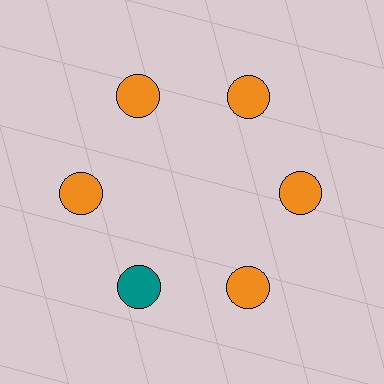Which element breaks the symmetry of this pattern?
The teal circle at roughly the 7 o'clock position breaks the symmetry. All other shapes are orange circles.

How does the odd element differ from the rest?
It has a different color: teal instead of orange.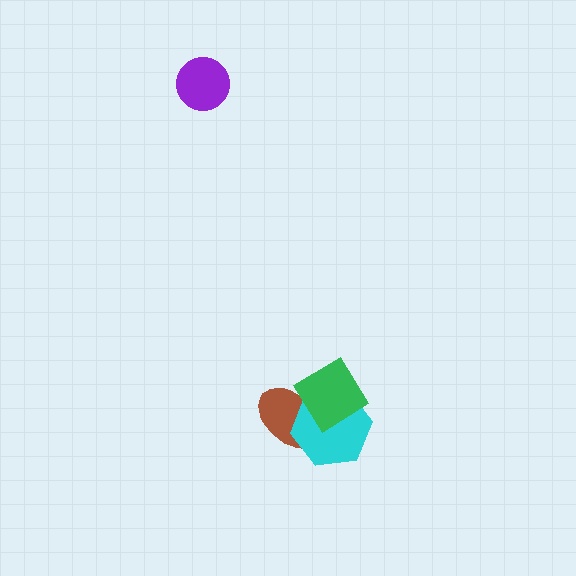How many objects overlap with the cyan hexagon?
2 objects overlap with the cyan hexagon.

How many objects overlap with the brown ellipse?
2 objects overlap with the brown ellipse.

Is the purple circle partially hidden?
No, no other shape covers it.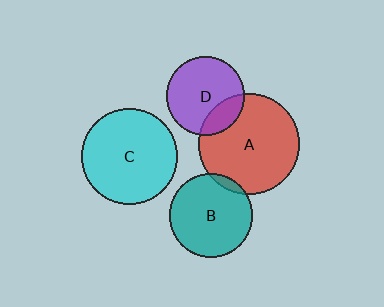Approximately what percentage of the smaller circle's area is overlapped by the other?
Approximately 20%.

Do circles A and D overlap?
Yes.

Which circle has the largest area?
Circle A (red).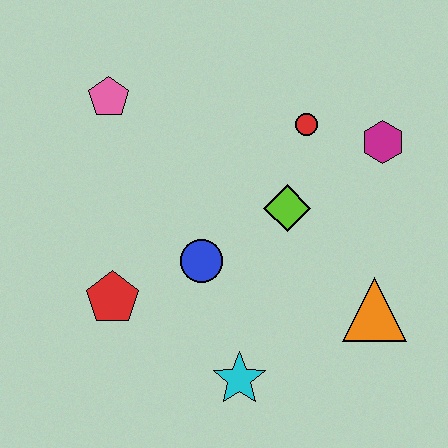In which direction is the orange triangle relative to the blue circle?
The orange triangle is to the right of the blue circle.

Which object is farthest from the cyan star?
The pink pentagon is farthest from the cyan star.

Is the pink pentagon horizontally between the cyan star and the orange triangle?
No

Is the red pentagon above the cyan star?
Yes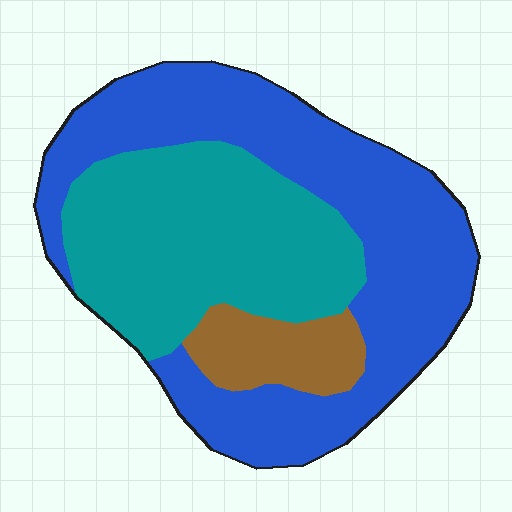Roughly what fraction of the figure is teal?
Teal covers 38% of the figure.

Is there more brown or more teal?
Teal.